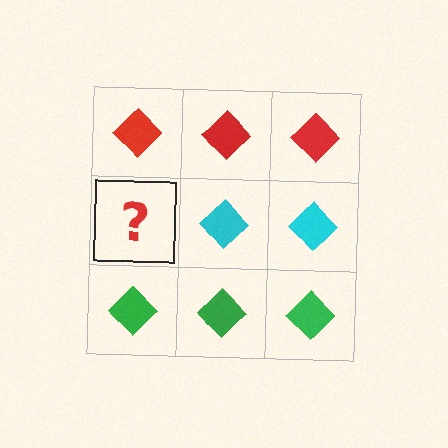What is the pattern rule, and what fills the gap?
The rule is that each row has a consistent color. The gap should be filled with a cyan diamond.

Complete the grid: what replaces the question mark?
The question mark should be replaced with a cyan diamond.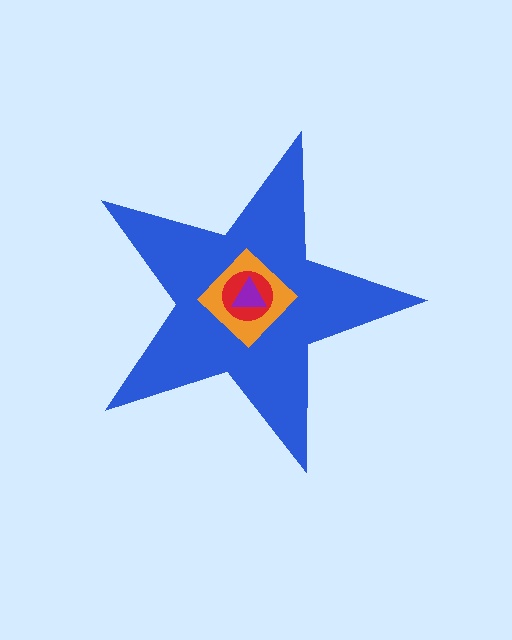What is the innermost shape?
The purple triangle.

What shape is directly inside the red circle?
The purple triangle.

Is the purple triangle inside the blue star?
Yes.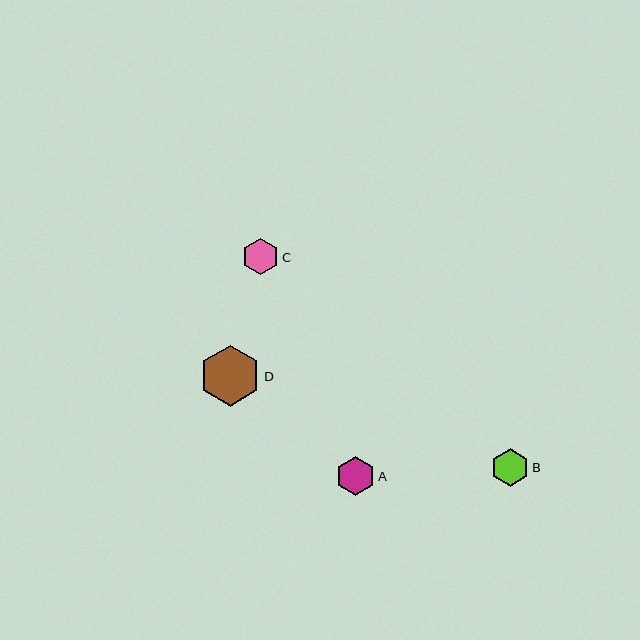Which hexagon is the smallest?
Hexagon C is the smallest with a size of approximately 36 pixels.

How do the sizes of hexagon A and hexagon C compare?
Hexagon A and hexagon C are approximately the same size.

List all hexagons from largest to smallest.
From largest to smallest: D, A, B, C.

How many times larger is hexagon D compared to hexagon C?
Hexagon D is approximately 1.7 times the size of hexagon C.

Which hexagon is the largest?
Hexagon D is the largest with a size of approximately 61 pixels.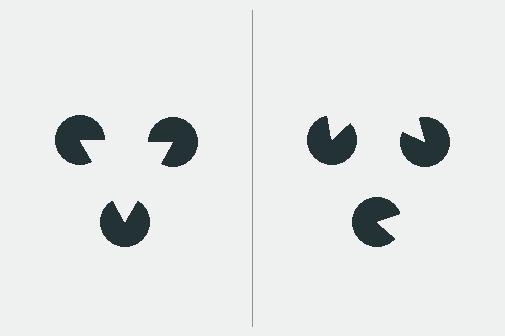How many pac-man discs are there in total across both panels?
6 — 3 on each side.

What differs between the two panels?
The pac-man discs are positioned identically on both sides; only the wedge orientations differ. On the left they align to a triangle; on the right they are misaligned.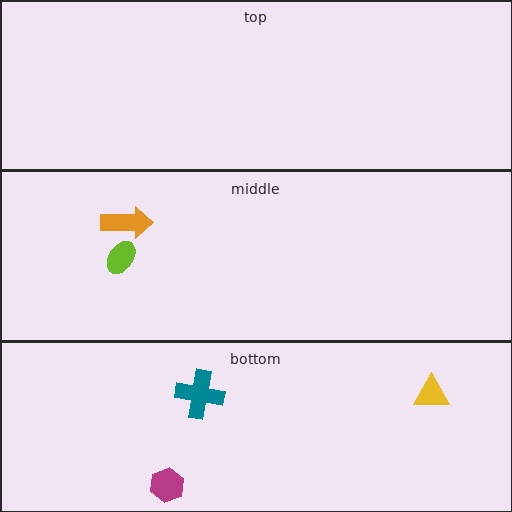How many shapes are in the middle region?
2.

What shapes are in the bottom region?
The teal cross, the magenta hexagon, the yellow triangle.